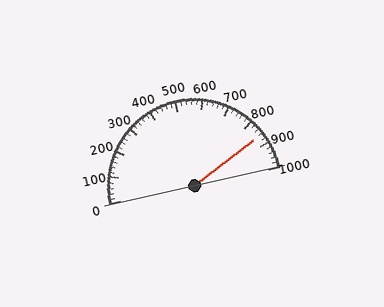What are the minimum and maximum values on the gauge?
The gauge ranges from 0 to 1000.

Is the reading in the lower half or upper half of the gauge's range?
The reading is in the upper half of the range (0 to 1000).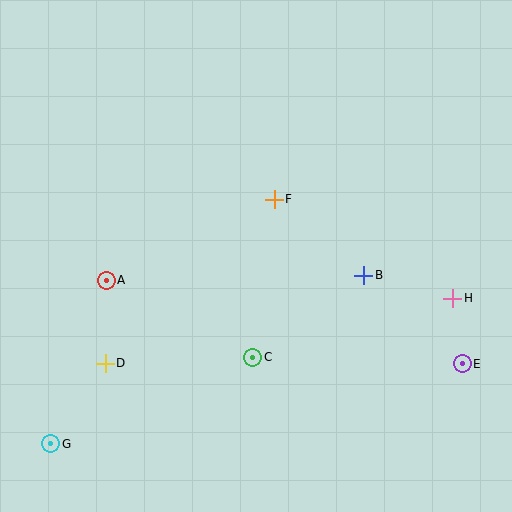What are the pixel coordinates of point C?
Point C is at (253, 357).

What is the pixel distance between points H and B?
The distance between H and B is 92 pixels.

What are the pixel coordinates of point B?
Point B is at (364, 275).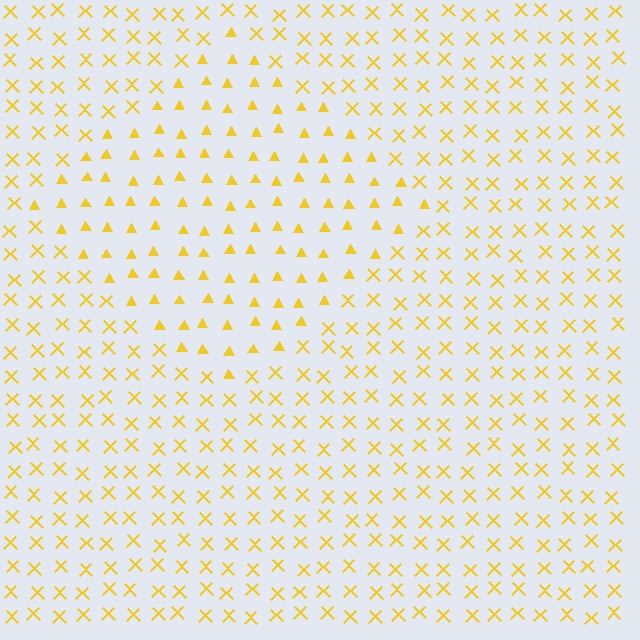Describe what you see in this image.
The image is filled with small yellow elements arranged in a uniform grid. A diamond-shaped region contains triangles, while the surrounding area contains X marks. The boundary is defined purely by the change in element shape.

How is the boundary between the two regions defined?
The boundary is defined by a change in element shape: triangles inside vs. X marks outside. All elements share the same color and spacing.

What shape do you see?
I see a diamond.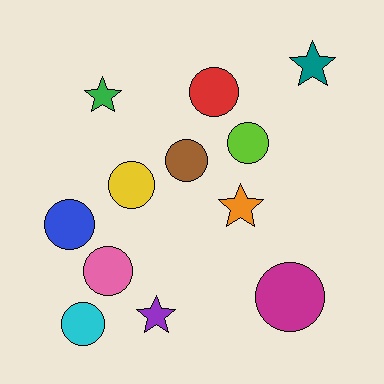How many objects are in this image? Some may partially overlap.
There are 12 objects.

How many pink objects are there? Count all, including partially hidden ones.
There is 1 pink object.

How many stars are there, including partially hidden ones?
There are 4 stars.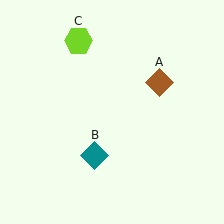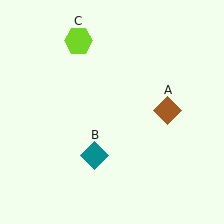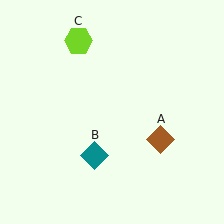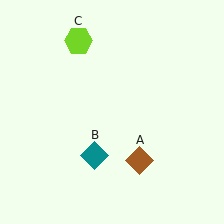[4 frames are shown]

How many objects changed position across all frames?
1 object changed position: brown diamond (object A).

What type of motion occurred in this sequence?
The brown diamond (object A) rotated clockwise around the center of the scene.